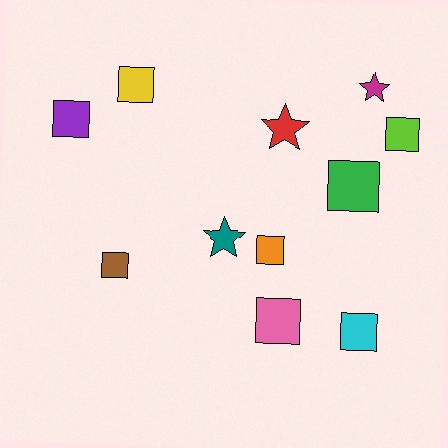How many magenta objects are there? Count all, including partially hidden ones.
There is 1 magenta object.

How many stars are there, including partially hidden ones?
There are 3 stars.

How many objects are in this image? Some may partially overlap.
There are 11 objects.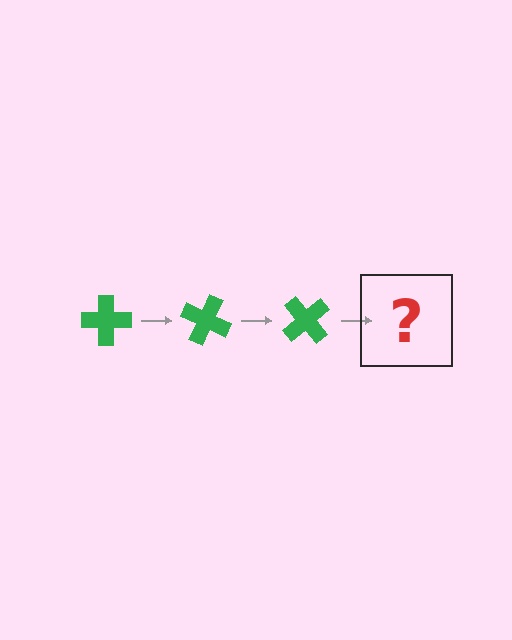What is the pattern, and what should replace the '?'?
The pattern is that the cross rotates 25 degrees each step. The '?' should be a green cross rotated 75 degrees.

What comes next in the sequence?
The next element should be a green cross rotated 75 degrees.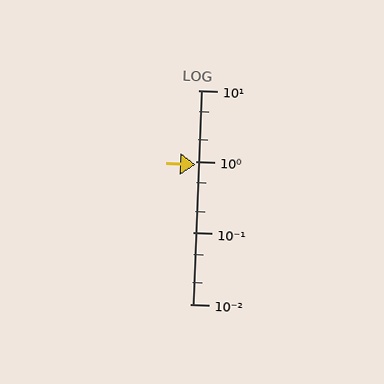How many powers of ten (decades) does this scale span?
The scale spans 3 decades, from 0.01 to 10.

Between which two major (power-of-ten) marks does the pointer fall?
The pointer is between 0.1 and 1.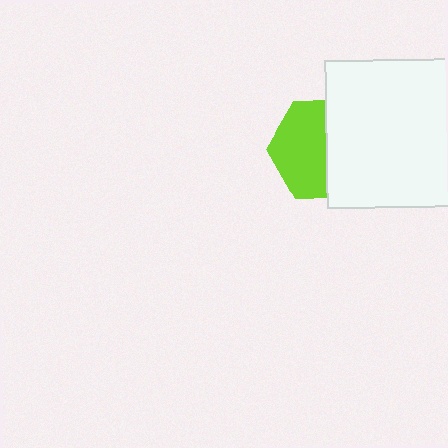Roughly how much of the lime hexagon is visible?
About half of it is visible (roughly 55%).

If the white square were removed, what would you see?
You would see the complete lime hexagon.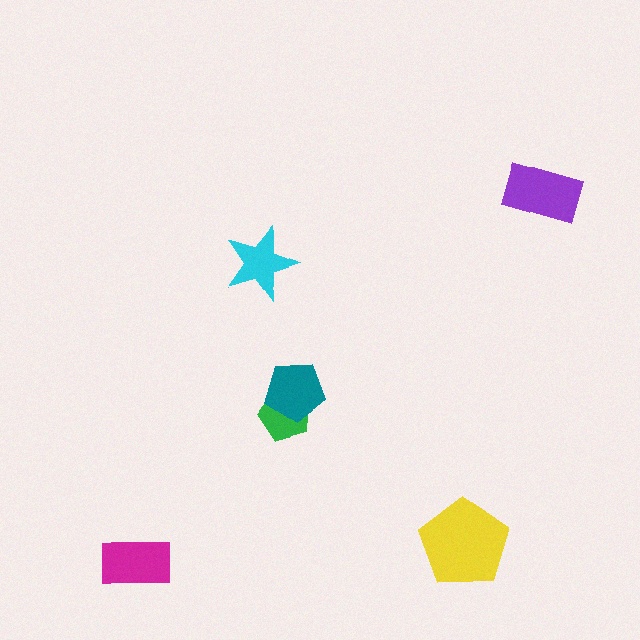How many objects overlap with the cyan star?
0 objects overlap with the cyan star.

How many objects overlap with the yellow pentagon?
0 objects overlap with the yellow pentagon.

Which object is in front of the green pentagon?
The teal pentagon is in front of the green pentagon.